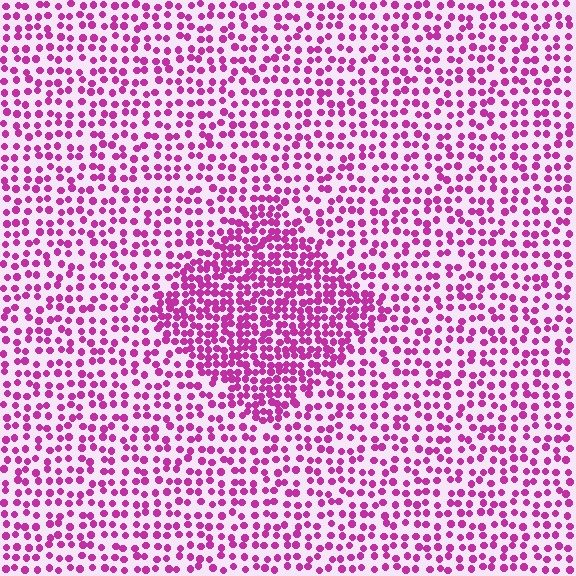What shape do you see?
I see a diamond.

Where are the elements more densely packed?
The elements are more densely packed inside the diamond boundary.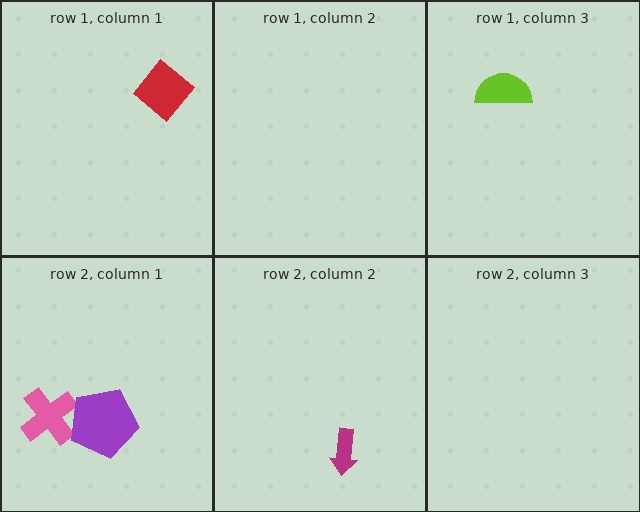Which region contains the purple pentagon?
The row 2, column 1 region.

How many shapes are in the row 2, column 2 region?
1.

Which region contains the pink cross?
The row 2, column 1 region.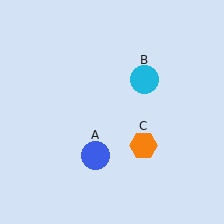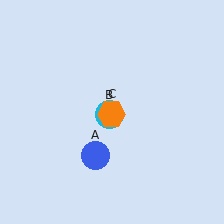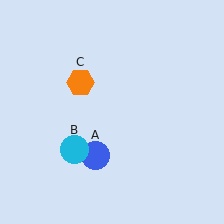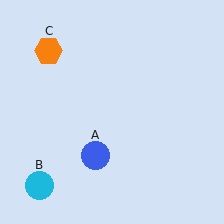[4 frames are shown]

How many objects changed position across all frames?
2 objects changed position: cyan circle (object B), orange hexagon (object C).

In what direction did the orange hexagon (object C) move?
The orange hexagon (object C) moved up and to the left.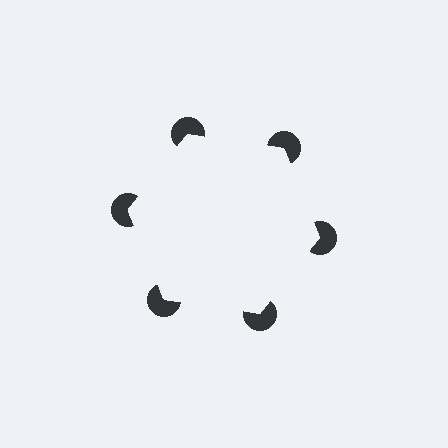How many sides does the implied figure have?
6 sides.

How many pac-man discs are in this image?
There are 6 — one at each vertex of the illusory hexagon.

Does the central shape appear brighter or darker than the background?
It typically appears slightly brighter than the background, even though no actual brightness change is drawn.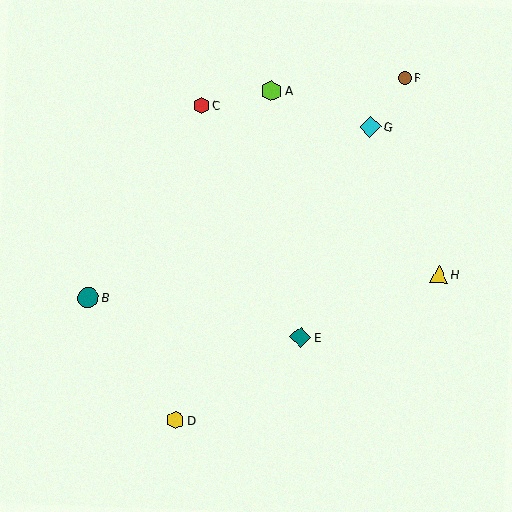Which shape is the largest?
The lime hexagon (labeled A) is the largest.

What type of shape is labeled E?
Shape E is a teal diamond.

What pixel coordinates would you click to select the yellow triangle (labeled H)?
Click at (439, 274) to select the yellow triangle H.